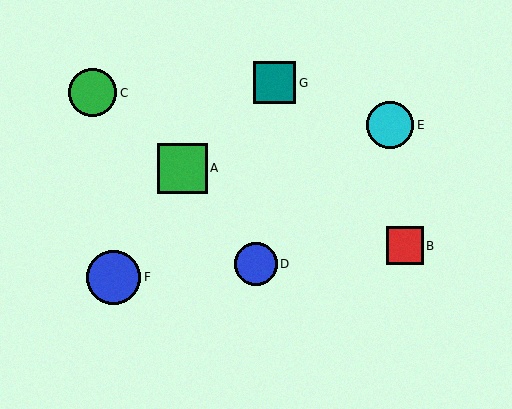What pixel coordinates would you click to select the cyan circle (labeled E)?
Click at (390, 125) to select the cyan circle E.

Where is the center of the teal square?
The center of the teal square is at (275, 83).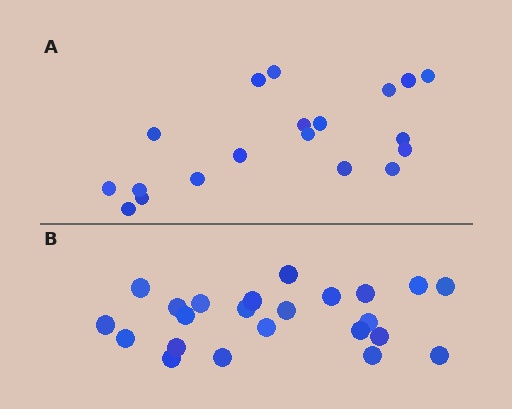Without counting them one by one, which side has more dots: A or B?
Region B (the bottom region) has more dots.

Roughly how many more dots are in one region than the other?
Region B has about 4 more dots than region A.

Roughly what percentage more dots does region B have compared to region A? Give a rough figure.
About 20% more.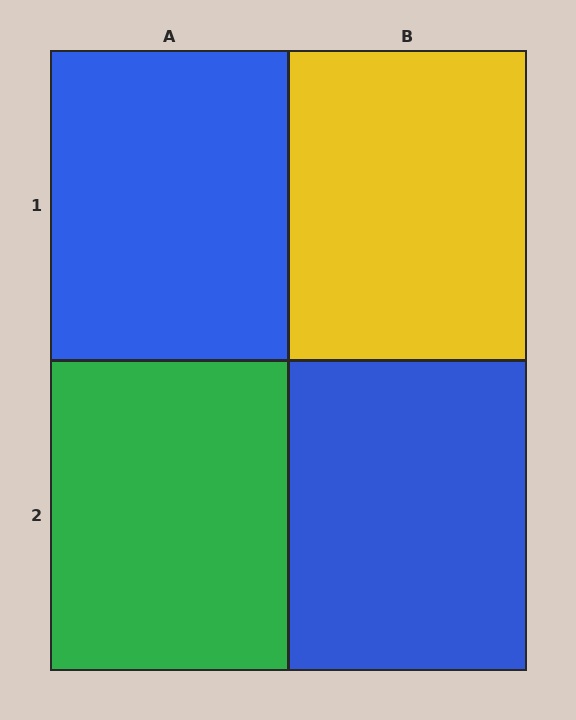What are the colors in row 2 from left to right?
Green, blue.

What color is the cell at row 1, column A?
Blue.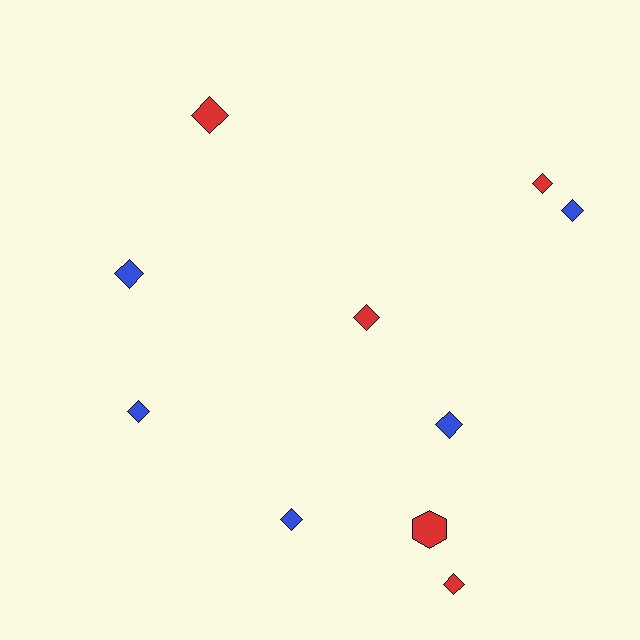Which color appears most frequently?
Red, with 5 objects.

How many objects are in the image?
There are 10 objects.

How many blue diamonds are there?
There are 5 blue diamonds.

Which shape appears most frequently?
Diamond, with 9 objects.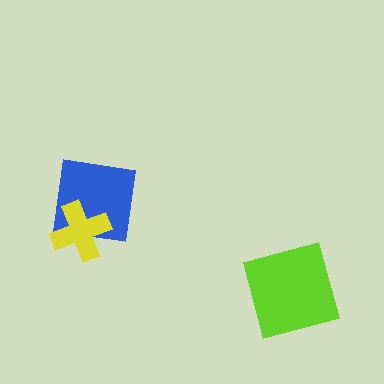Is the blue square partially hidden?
Yes, it is partially covered by another shape.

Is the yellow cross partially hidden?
No, no other shape covers it.